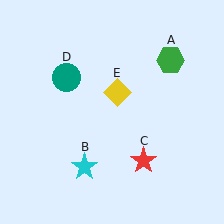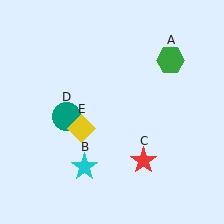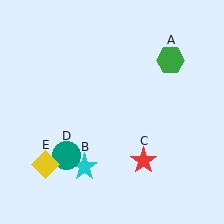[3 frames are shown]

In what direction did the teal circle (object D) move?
The teal circle (object D) moved down.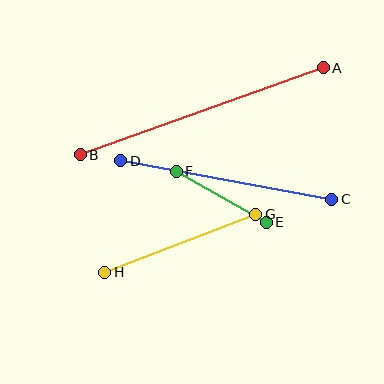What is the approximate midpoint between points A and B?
The midpoint is at approximately (202, 111) pixels.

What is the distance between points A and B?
The distance is approximately 258 pixels.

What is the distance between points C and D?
The distance is approximately 214 pixels.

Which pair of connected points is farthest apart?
Points A and B are farthest apart.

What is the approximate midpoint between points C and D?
The midpoint is at approximately (226, 180) pixels.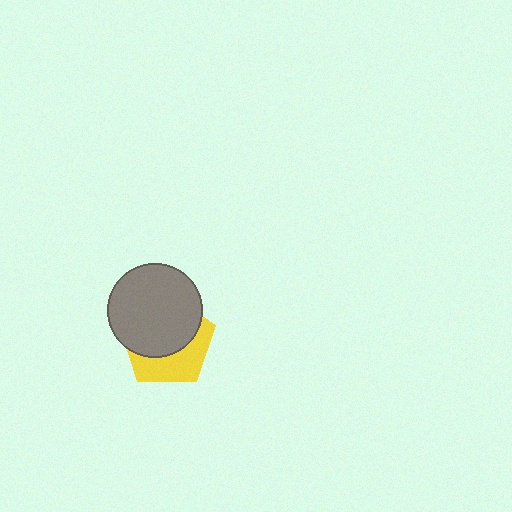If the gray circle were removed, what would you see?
You would see the complete yellow pentagon.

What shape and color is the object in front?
The object in front is a gray circle.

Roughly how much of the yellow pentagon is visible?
A small part of it is visible (roughly 41%).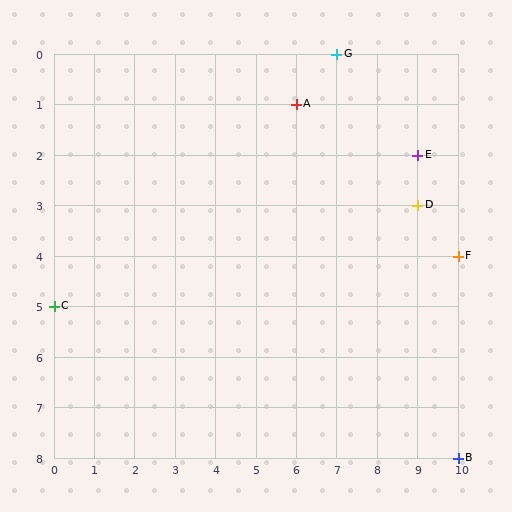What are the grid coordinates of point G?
Point G is at grid coordinates (7, 0).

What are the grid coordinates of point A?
Point A is at grid coordinates (6, 1).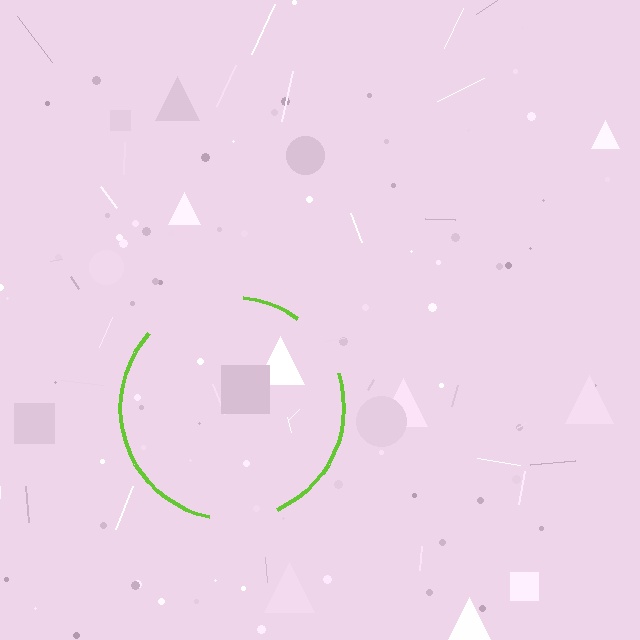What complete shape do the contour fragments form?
The contour fragments form a circle.